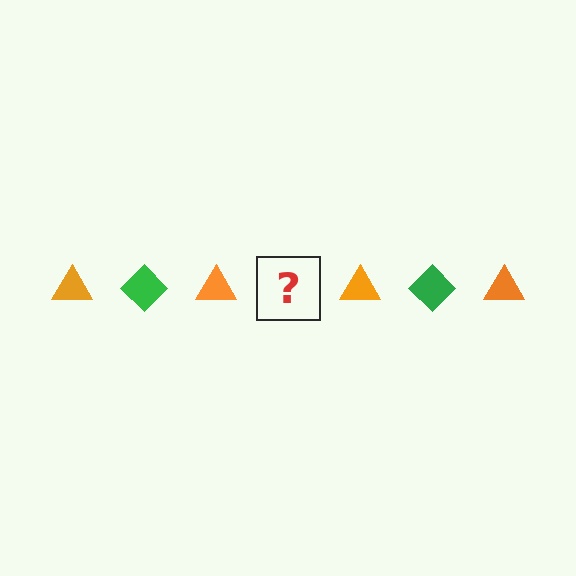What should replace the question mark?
The question mark should be replaced with a green diamond.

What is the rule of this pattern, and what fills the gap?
The rule is that the pattern alternates between orange triangle and green diamond. The gap should be filled with a green diamond.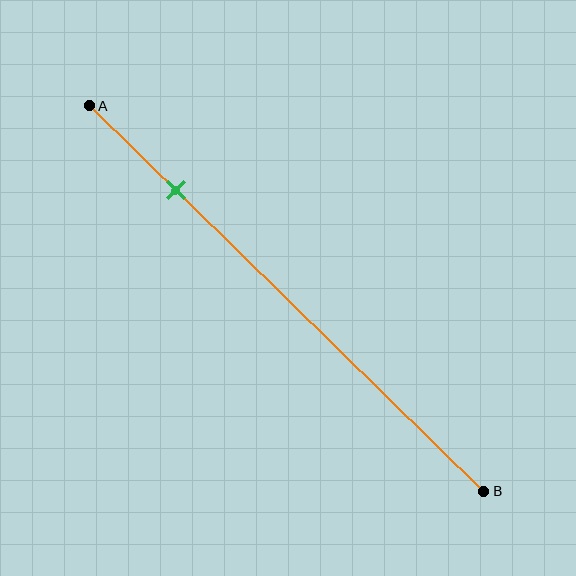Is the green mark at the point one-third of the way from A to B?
No, the mark is at about 20% from A, not at the 33% one-third point.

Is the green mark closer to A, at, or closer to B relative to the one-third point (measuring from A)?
The green mark is closer to point A than the one-third point of segment AB.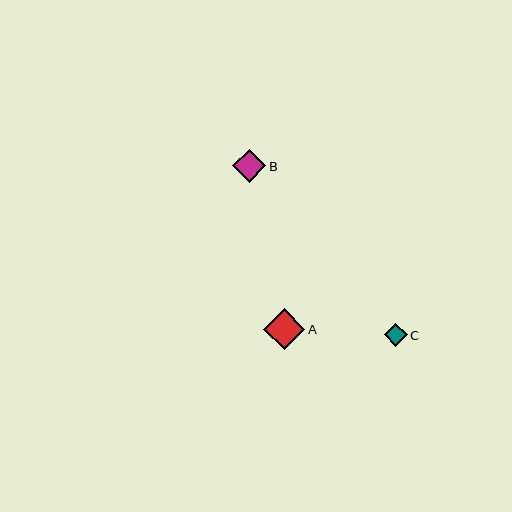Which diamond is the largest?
Diamond A is the largest with a size of approximately 41 pixels.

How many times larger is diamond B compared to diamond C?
Diamond B is approximately 1.4 times the size of diamond C.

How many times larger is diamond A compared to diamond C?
Diamond A is approximately 1.8 times the size of diamond C.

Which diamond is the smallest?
Diamond C is the smallest with a size of approximately 23 pixels.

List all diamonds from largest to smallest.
From largest to smallest: A, B, C.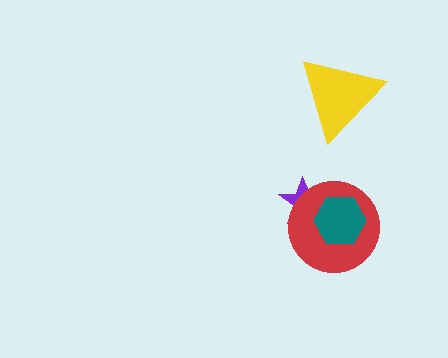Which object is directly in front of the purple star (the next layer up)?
The red circle is directly in front of the purple star.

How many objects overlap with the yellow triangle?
0 objects overlap with the yellow triangle.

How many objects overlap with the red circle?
2 objects overlap with the red circle.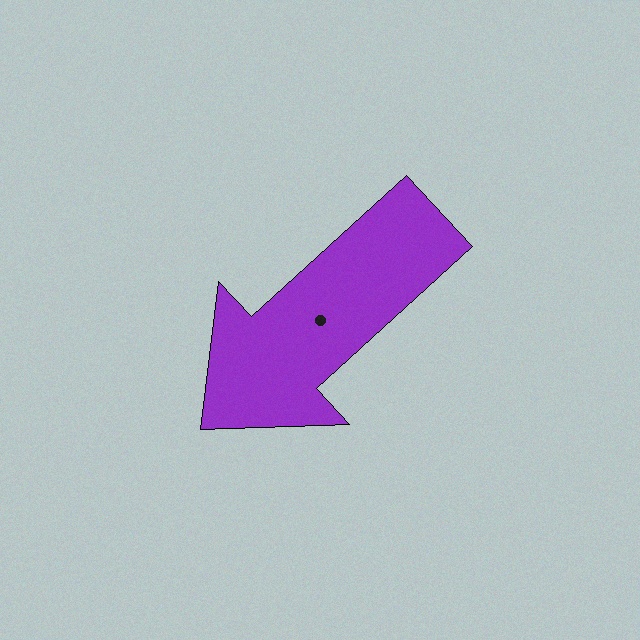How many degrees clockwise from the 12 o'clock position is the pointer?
Approximately 228 degrees.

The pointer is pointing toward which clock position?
Roughly 8 o'clock.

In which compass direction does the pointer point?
Southwest.